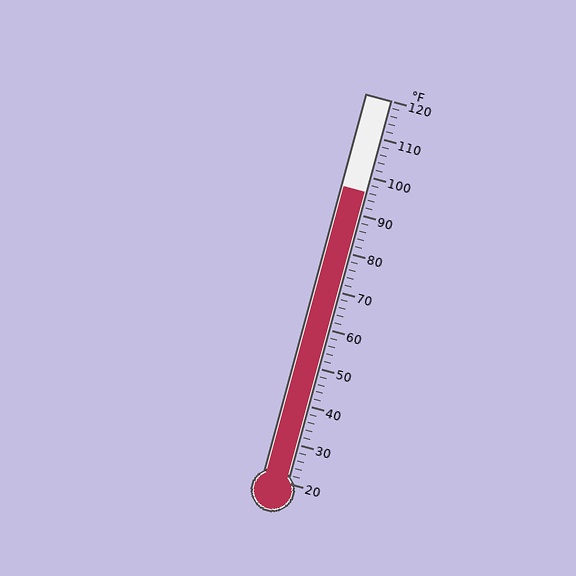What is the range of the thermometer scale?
The thermometer scale ranges from 20°F to 120°F.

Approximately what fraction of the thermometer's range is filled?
The thermometer is filled to approximately 75% of its range.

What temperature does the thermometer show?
The thermometer shows approximately 96°F.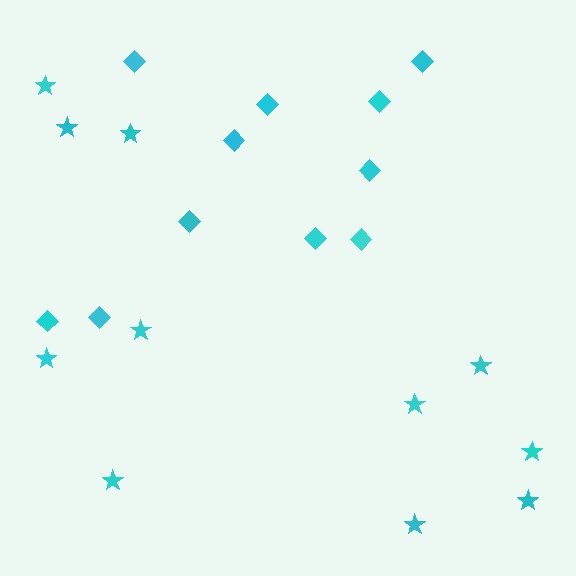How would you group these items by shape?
There are 2 groups: one group of diamonds (11) and one group of stars (11).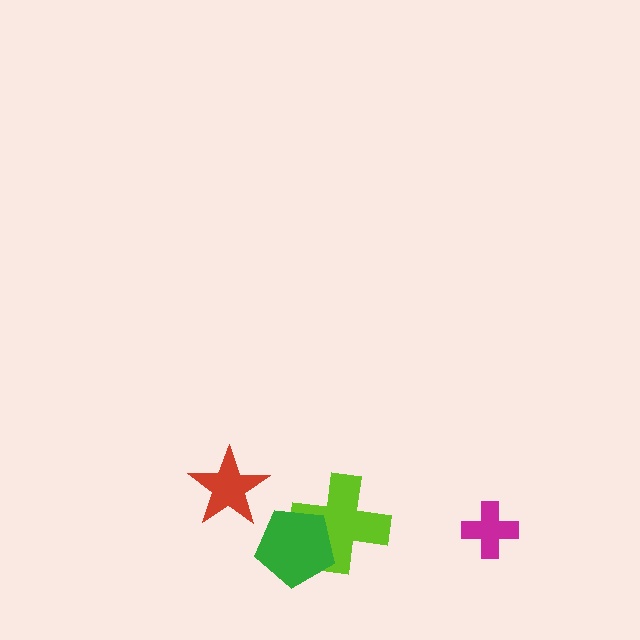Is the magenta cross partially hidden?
No, no other shape covers it.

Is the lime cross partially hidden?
Yes, it is partially covered by another shape.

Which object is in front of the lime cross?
The green pentagon is in front of the lime cross.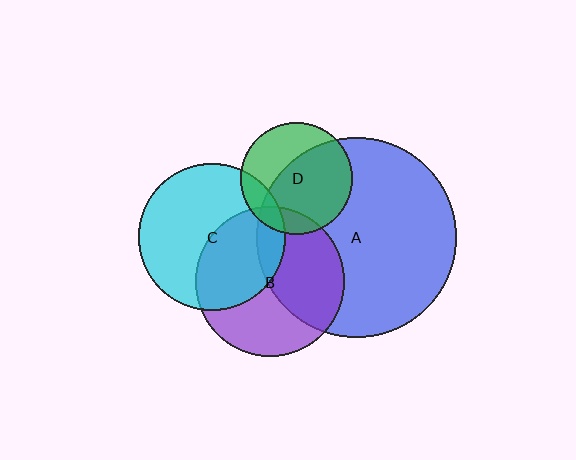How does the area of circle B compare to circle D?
Approximately 1.8 times.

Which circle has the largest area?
Circle A (blue).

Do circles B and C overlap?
Yes.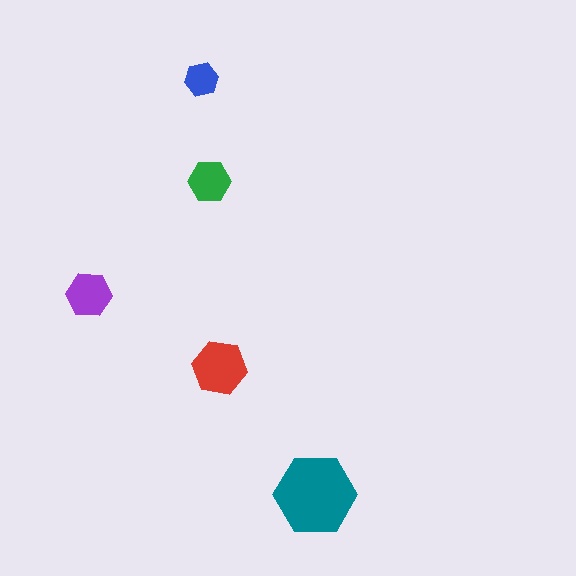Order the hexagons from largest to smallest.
the teal one, the red one, the purple one, the green one, the blue one.